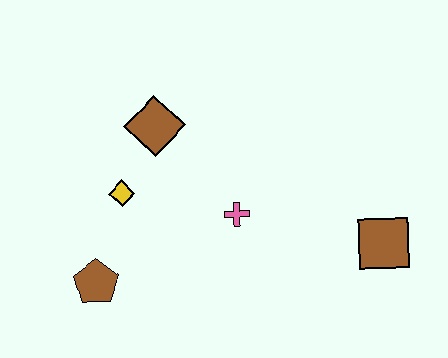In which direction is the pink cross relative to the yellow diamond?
The pink cross is to the right of the yellow diamond.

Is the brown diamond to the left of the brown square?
Yes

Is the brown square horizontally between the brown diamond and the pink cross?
No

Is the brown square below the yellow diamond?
Yes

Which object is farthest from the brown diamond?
The brown square is farthest from the brown diamond.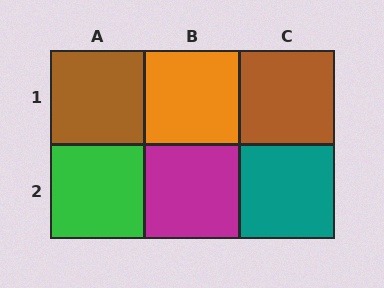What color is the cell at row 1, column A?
Brown.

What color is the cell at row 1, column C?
Brown.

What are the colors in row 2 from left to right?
Green, magenta, teal.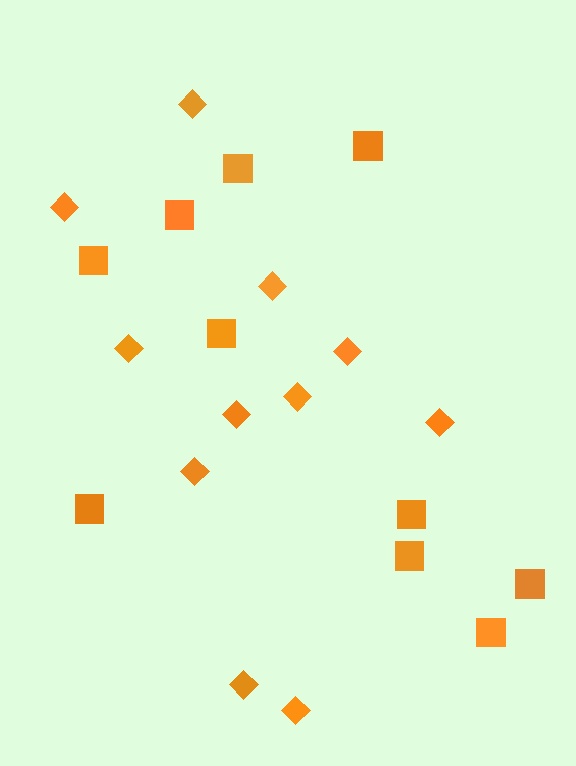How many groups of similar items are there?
There are 2 groups: one group of squares (10) and one group of diamonds (11).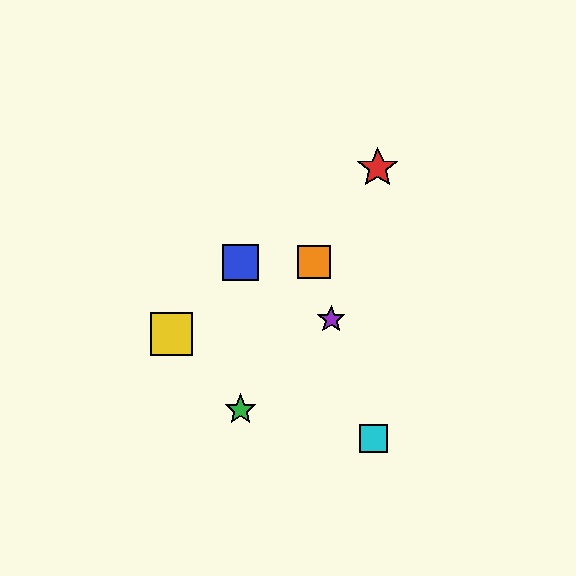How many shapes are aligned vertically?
2 shapes (the blue square, the green star) are aligned vertically.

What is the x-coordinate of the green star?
The green star is at x≈241.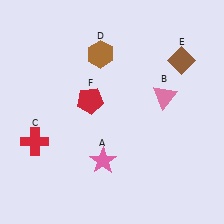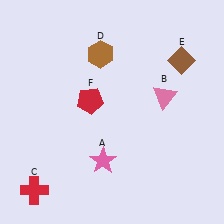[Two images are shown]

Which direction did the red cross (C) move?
The red cross (C) moved down.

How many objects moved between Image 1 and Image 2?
1 object moved between the two images.